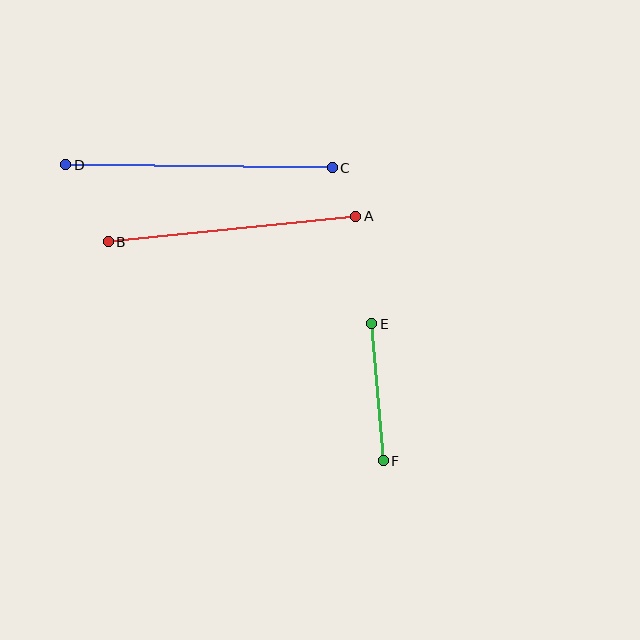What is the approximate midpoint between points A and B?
The midpoint is at approximately (232, 229) pixels.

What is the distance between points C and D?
The distance is approximately 267 pixels.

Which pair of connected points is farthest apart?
Points C and D are farthest apart.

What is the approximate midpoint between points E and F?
The midpoint is at approximately (378, 392) pixels.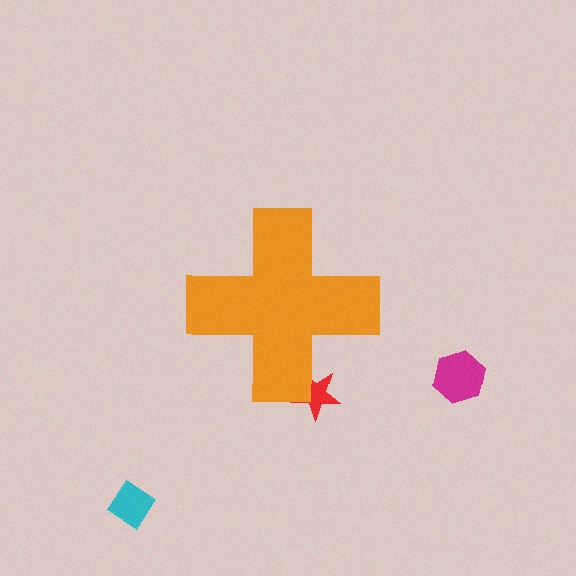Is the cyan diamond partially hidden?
No, the cyan diamond is fully visible.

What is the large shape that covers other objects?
An orange cross.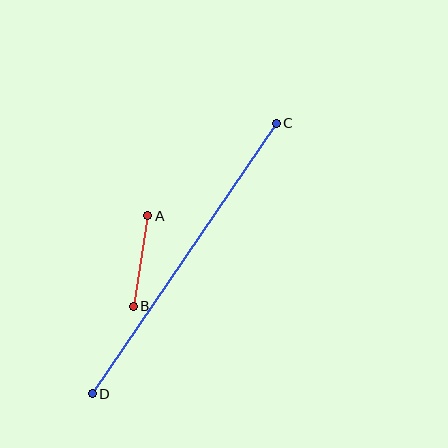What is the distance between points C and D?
The distance is approximately 327 pixels.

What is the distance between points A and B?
The distance is approximately 92 pixels.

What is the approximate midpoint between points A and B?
The midpoint is at approximately (140, 261) pixels.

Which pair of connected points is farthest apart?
Points C and D are farthest apart.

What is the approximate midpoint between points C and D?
The midpoint is at approximately (184, 259) pixels.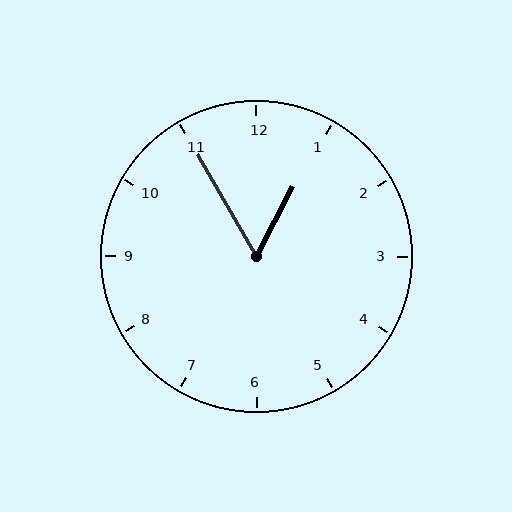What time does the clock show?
12:55.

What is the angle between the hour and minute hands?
Approximately 58 degrees.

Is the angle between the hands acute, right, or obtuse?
It is acute.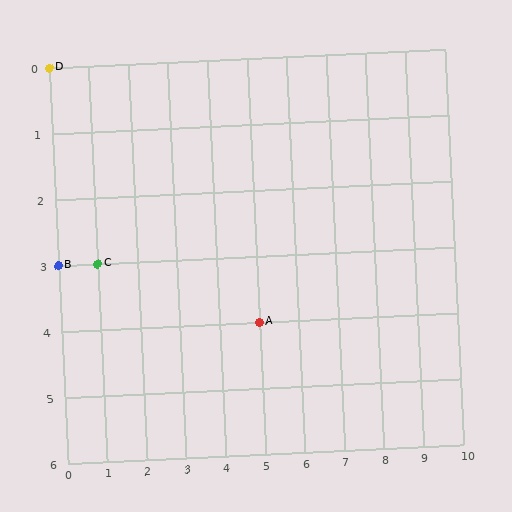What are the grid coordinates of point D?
Point D is at grid coordinates (0, 0).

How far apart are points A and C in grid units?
Points A and C are 4 columns and 1 row apart (about 4.1 grid units diagonally).